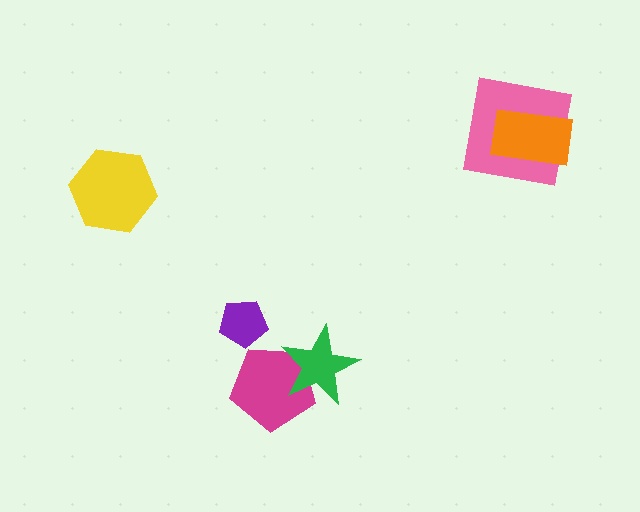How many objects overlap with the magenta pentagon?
1 object overlaps with the magenta pentagon.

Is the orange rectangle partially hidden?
No, no other shape covers it.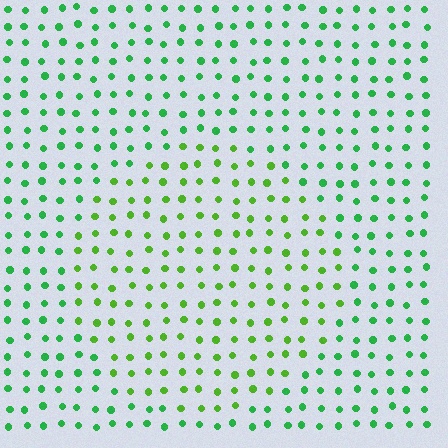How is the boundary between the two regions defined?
The boundary is defined purely by a slight shift in hue (about 30 degrees). Spacing, size, and orientation are identical on both sides.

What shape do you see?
I see a circle.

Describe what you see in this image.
The image is filled with small green elements in a uniform arrangement. A circle-shaped region is visible where the elements are tinted to a slightly different hue, forming a subtle color boundary.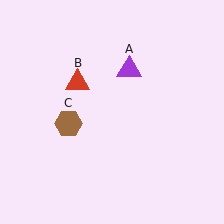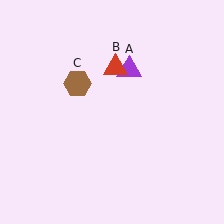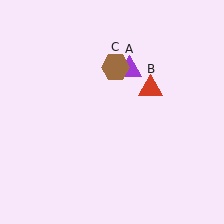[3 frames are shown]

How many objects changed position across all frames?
2 objects changed position: red triangle (object B), brown hexagon (object C).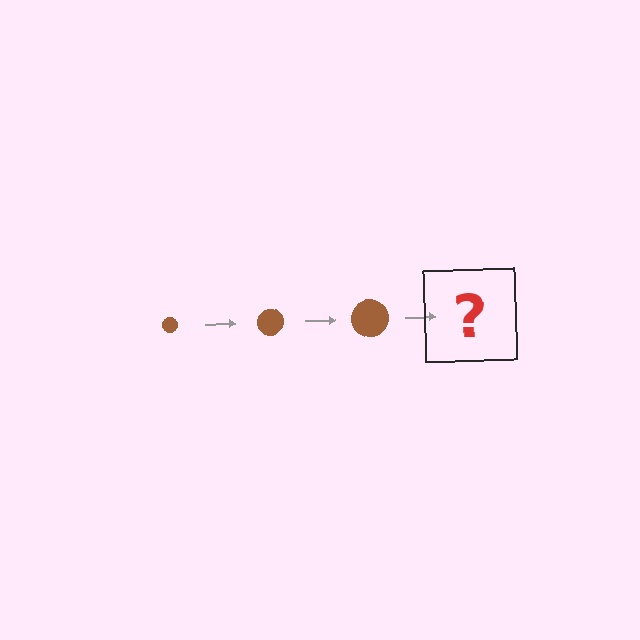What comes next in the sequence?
The next element should be a brown circle, larger than the previous one.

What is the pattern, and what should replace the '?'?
The pattern is that the circle gets progressively larger each step. The '?' should be a brown circle, larger than the previous one.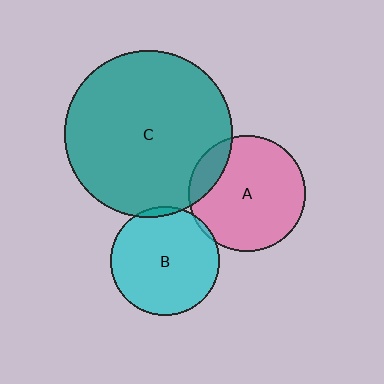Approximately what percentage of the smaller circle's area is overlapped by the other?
Approximately 5%.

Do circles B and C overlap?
Yes.